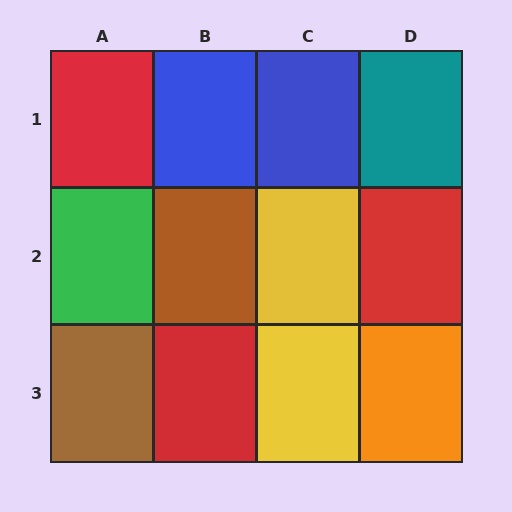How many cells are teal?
1 cell is teal.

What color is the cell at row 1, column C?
Blue.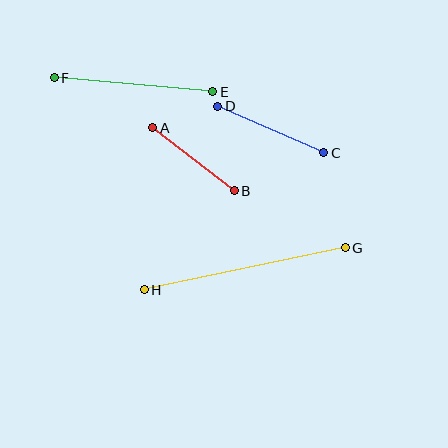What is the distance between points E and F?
The distance is approximately 159 pixels.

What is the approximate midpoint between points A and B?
The midpoint is at approximately (193, 159) pixels.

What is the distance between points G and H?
The distance is approximately 205 pixels.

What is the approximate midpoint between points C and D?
The midpoint is at approximately (271, 129) pixels.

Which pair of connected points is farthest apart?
Points G and H are farthest apart.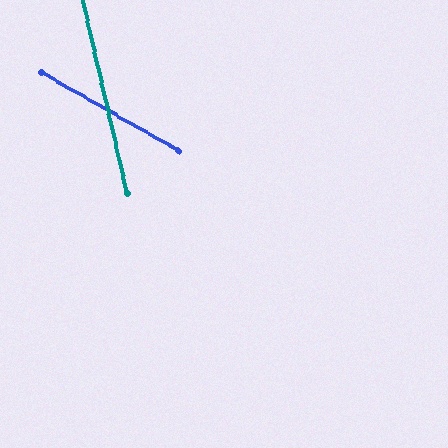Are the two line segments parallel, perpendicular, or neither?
Neither parallel nor perpendicular — they differ by about 47°.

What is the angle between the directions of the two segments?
Approximately 47 degrees.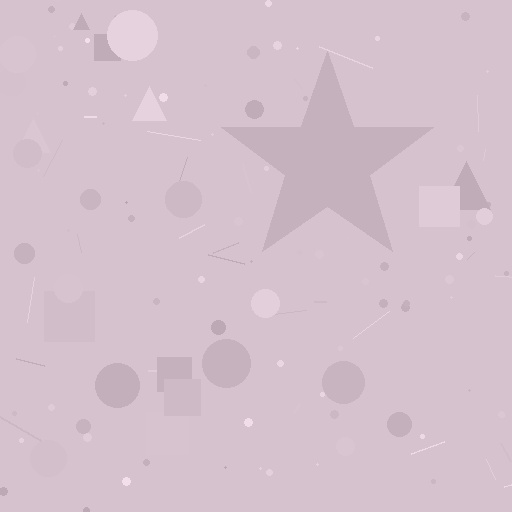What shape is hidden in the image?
A star is hidden in the image.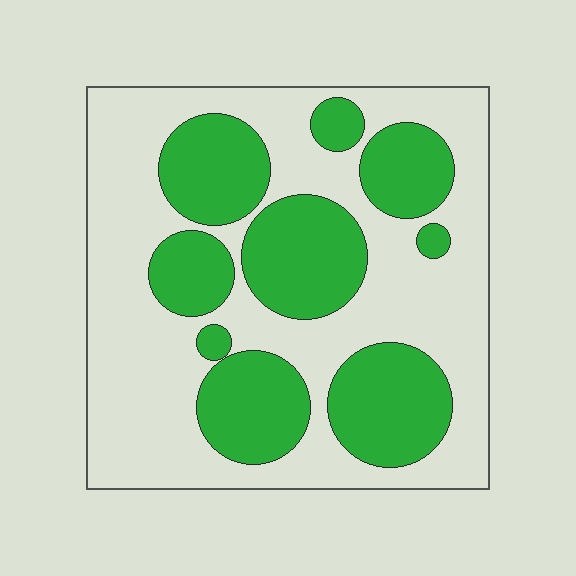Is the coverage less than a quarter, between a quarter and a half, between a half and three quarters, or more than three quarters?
Between a quarter and a half.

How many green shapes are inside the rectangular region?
9.